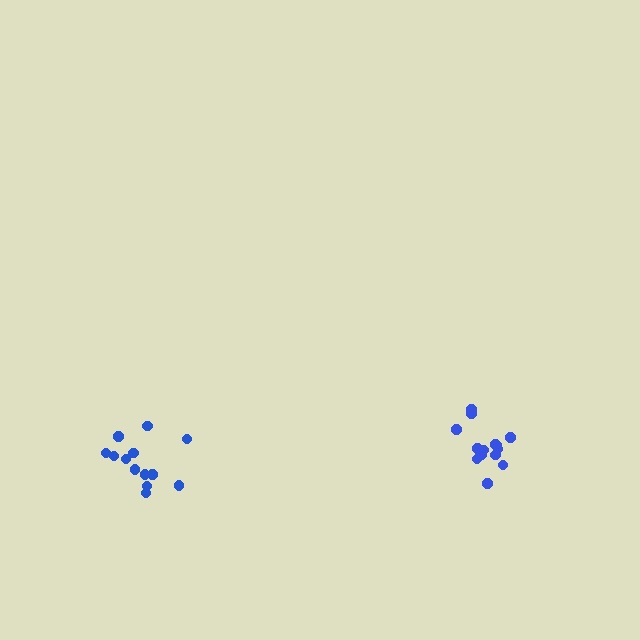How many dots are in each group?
Group 1: 14 dots, Group 2: 13 dots (27 total).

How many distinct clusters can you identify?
There are 2 distinct clusters.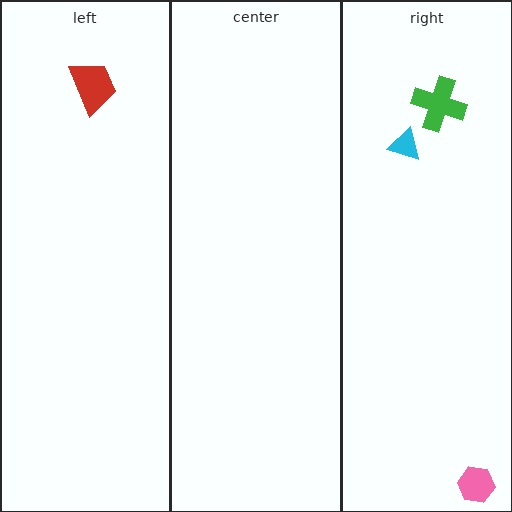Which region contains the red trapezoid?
The left region.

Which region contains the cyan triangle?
The right region.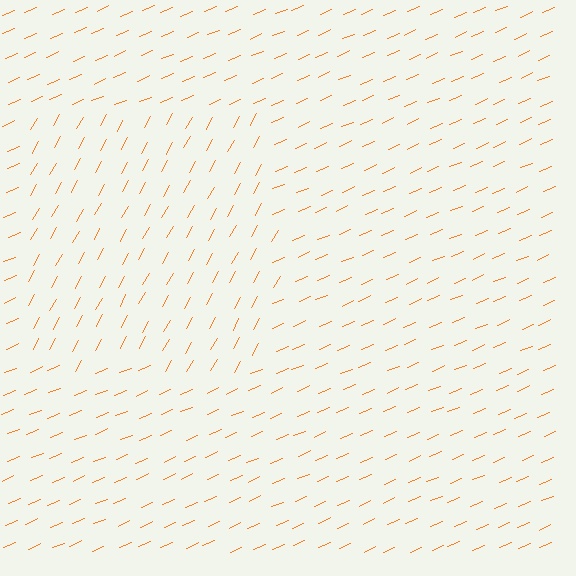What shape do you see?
I see a rectangle.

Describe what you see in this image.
The image is filled with small orange line segments. A rectangle region in the image has lines oriented differently from the surrounding lines, creating a visible texture boundary.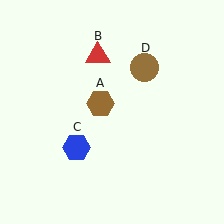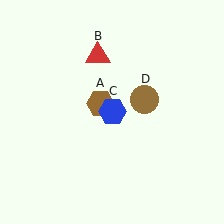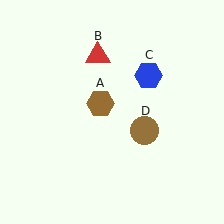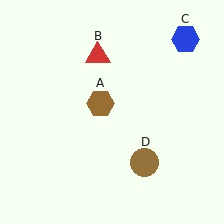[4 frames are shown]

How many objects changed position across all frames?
2 objects changed position: blue hexagon (object C), brown circle (object D).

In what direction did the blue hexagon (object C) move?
The blue hexagon (object C) moved up and to the right.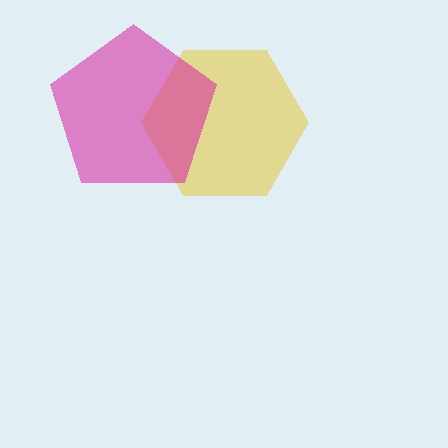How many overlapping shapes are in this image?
There are 2 overlapping shapes in the image.